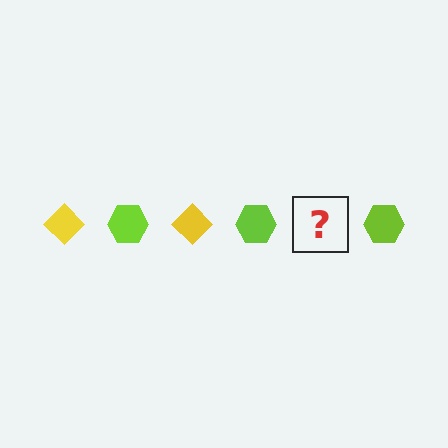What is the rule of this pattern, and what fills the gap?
The rule is that the pattern alternates between yellow diamond and lime hexagon. The gap should be filled with a yellow diamond.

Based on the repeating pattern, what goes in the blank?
The blank should be a yellow diamond.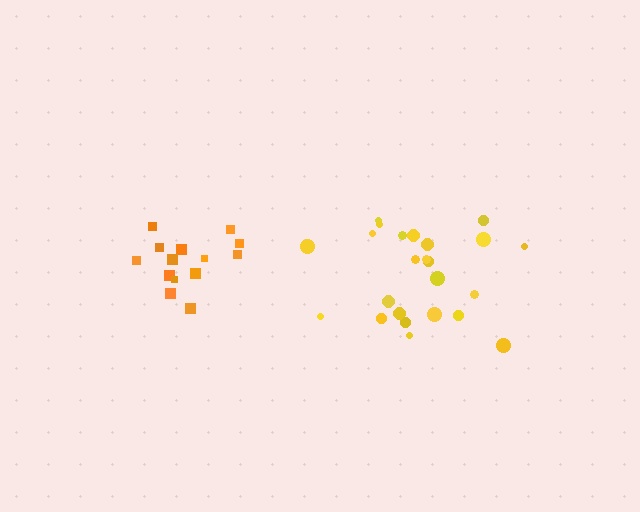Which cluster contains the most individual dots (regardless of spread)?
Yellow (25).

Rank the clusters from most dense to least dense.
orange, yellow.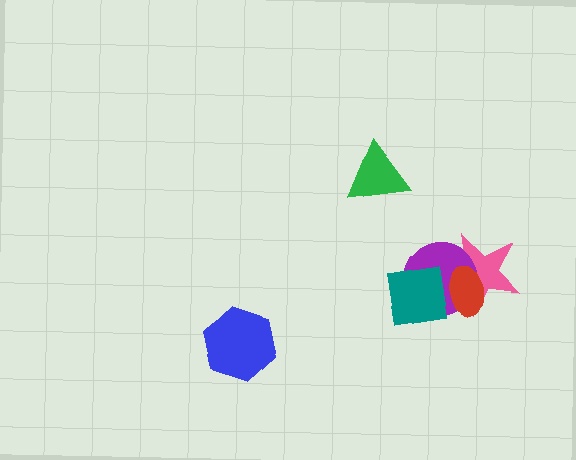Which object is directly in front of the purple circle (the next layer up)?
The teal square is directly in front of the purple circle.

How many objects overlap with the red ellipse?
3 objects overlap with the red ellipse.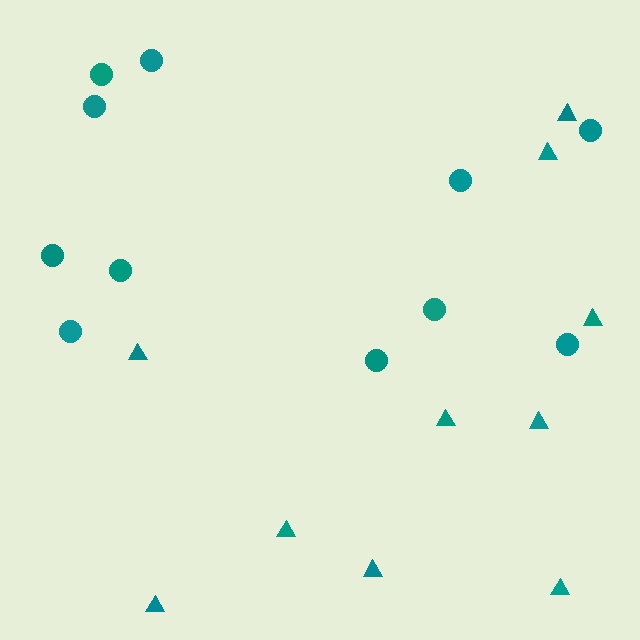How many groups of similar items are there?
There are 2 groups: one group of circles (11) and one group of triangles (10).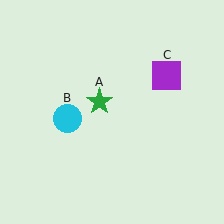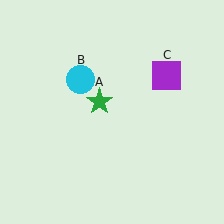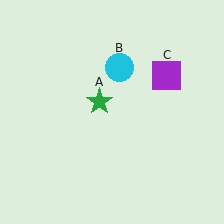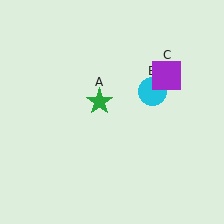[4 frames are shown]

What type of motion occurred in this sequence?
The cyan circle (object B) rotated clockwise around the center of the scene.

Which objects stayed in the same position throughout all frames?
Green star (object A) and purple square (object C) remained stationary.